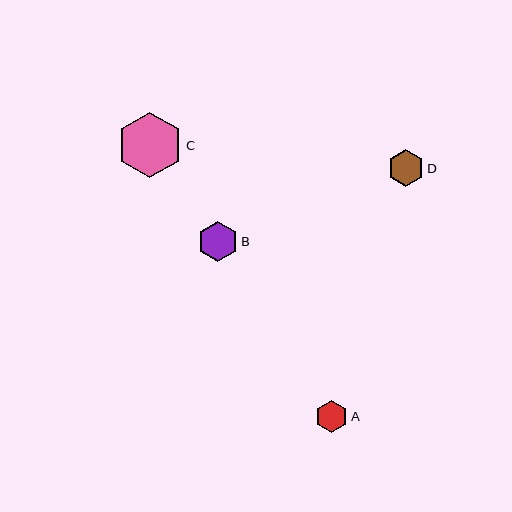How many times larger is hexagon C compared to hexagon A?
Hexagon C is approximately 2.0 times the size of hexagon A.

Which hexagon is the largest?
Hexagon C is the largest with a size of approximately 65 pixels.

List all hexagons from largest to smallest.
From largest to smallest: C, B, D, A.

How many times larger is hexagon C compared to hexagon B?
Hexagon C is approximately 1.6 times the size of hexagon B.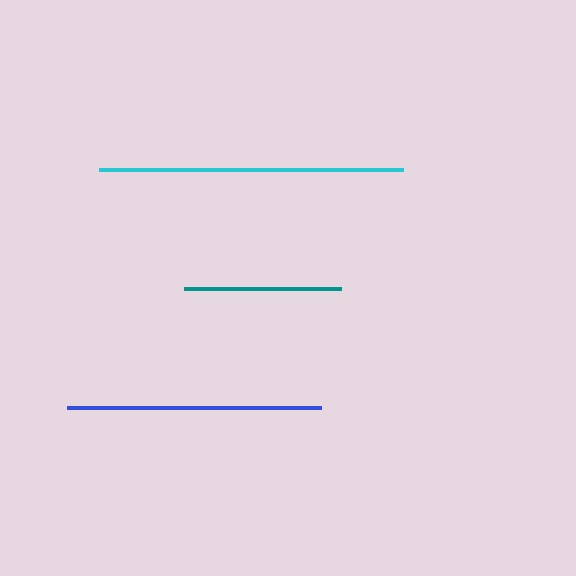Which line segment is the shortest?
The teal line is the shortest at approximately 158 pixels.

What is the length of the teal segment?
The teal segment is approximately 158 pixels long.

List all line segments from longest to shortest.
From longest to shortest: cyan, blue, teal.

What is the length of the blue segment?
The blue segment is approximately 255 pixels long.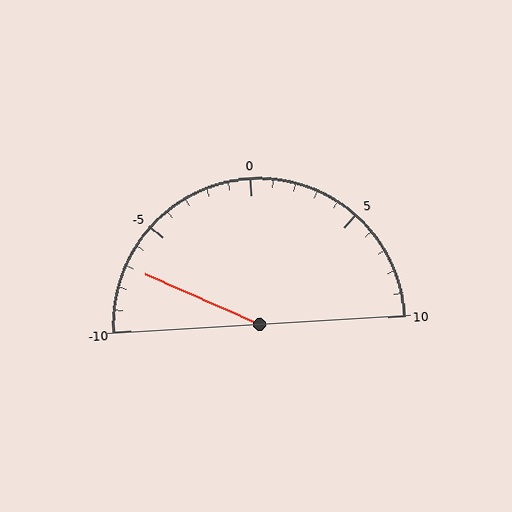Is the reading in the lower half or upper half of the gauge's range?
The reading is in the lower half of the range (-10 to 10).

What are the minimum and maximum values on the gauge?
The gauge ranges from -10 to 10.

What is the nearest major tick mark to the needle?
The nearest major tick mark is -5.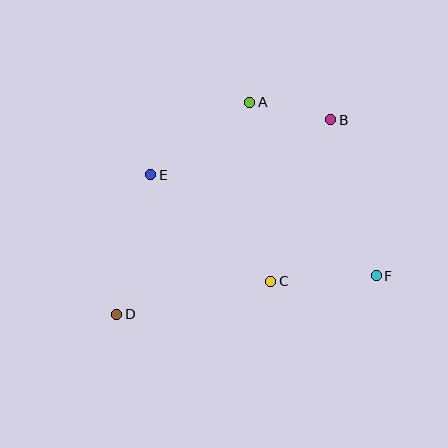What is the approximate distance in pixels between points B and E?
The distance between B and E is approximately 188 pixels.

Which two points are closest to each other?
Points A and B are closest to each other.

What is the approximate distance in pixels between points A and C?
The distance between A and C is approximately 180 pixels.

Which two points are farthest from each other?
Points B and D are farthest from each other.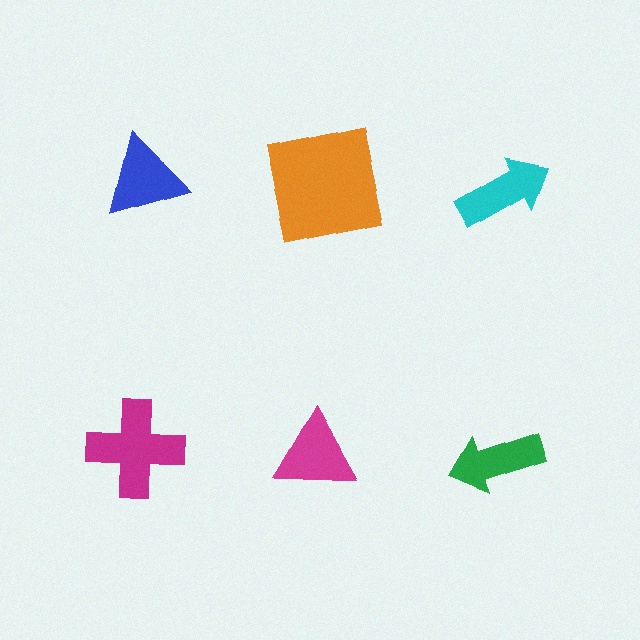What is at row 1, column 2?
An orange square.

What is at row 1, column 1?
A blue triangle.